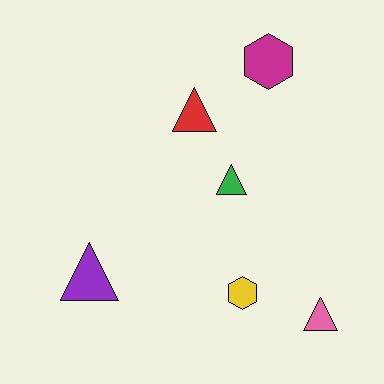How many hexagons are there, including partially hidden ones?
There are 2 hexagons.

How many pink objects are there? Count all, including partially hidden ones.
There is 1 pink object.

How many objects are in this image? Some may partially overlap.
There are 6 objects.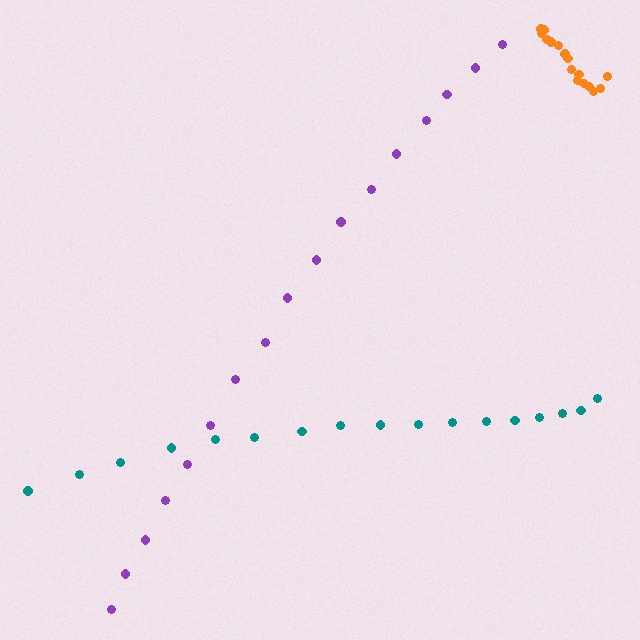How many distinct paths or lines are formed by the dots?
There are 3 distinct paths.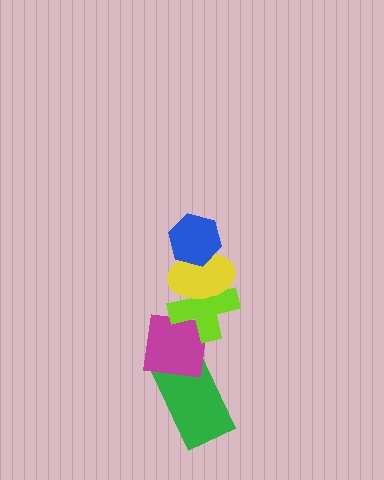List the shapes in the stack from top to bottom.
From top to bottom: the blue hexagon, the yellow ellipse, the lime cross, the magenta square, the green rectangle.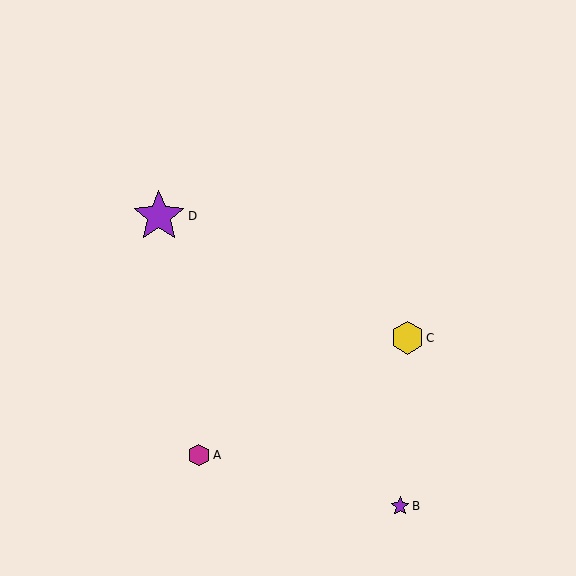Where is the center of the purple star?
The center of the purple star is at (159, 216).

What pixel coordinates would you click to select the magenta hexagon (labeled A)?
Click at (199, 455) to select the magenta hexagon A.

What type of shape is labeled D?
Shape D is a purple star.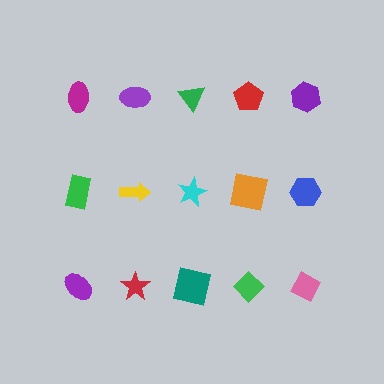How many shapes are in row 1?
5 shapes.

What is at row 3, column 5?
A pink diamond.